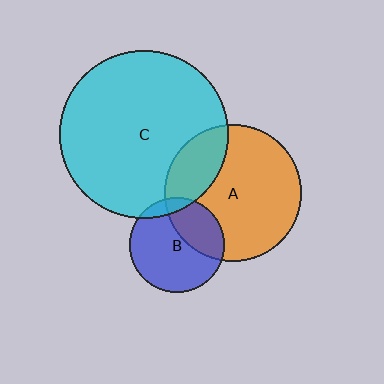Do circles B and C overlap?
Yes.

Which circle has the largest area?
Circle C (cyan).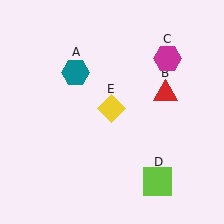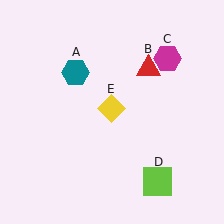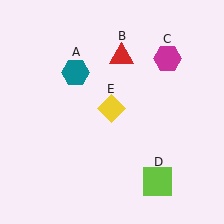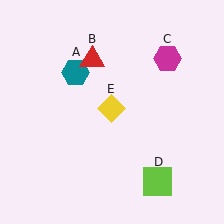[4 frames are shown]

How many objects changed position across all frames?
1 object changed position: red triangle (object B).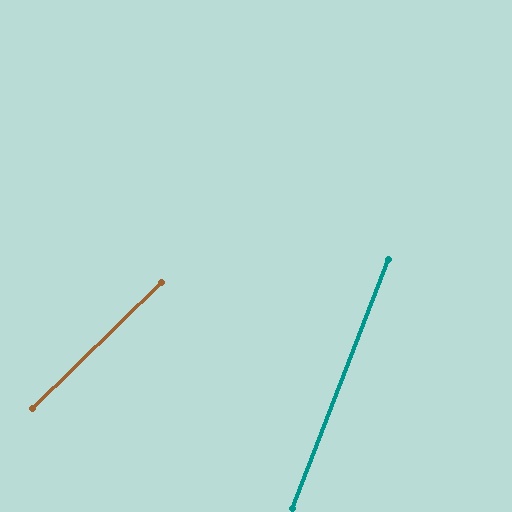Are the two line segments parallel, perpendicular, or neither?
Neither parallel nor perpendicular — they differ by about 25°.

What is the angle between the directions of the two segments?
Approximately 25 degrees.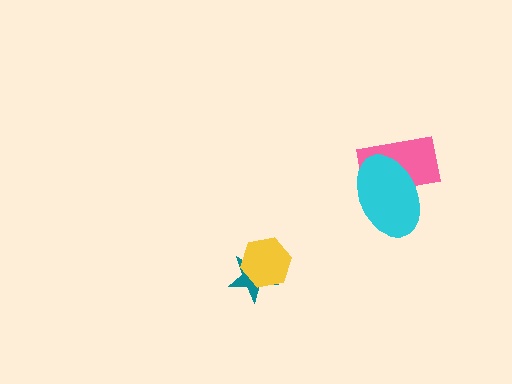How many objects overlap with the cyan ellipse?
1 object overlaps with the cyan ellipse.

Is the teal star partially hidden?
Yes, it is partially covered by another shape.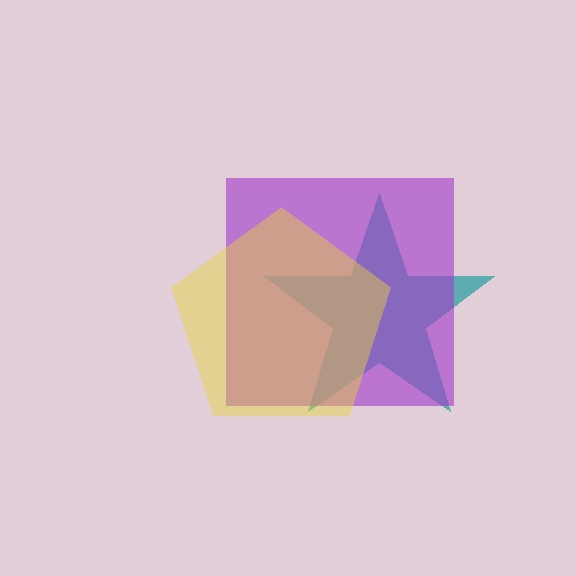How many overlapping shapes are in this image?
There are 3 overlapping shapes in the image.